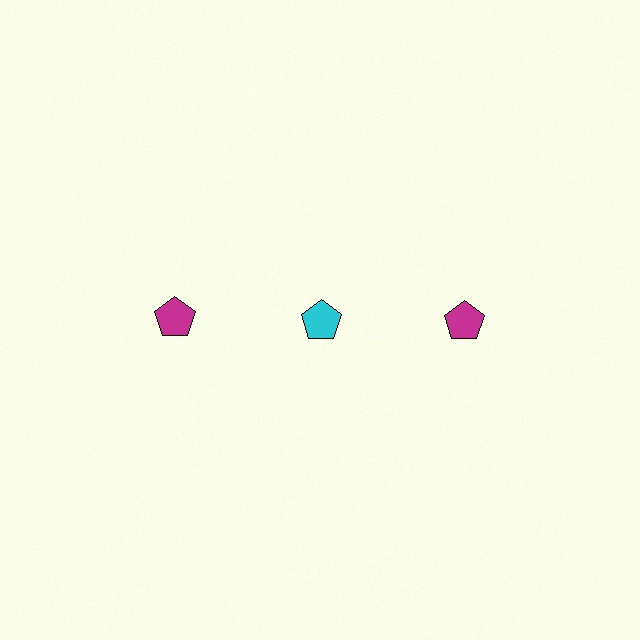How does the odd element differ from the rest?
It has a different color: cyan instead of magenta.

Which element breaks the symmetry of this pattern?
The cyan pentagon in the top row, second from left column breaks the symmetry. All other shapes are magenta pentagons.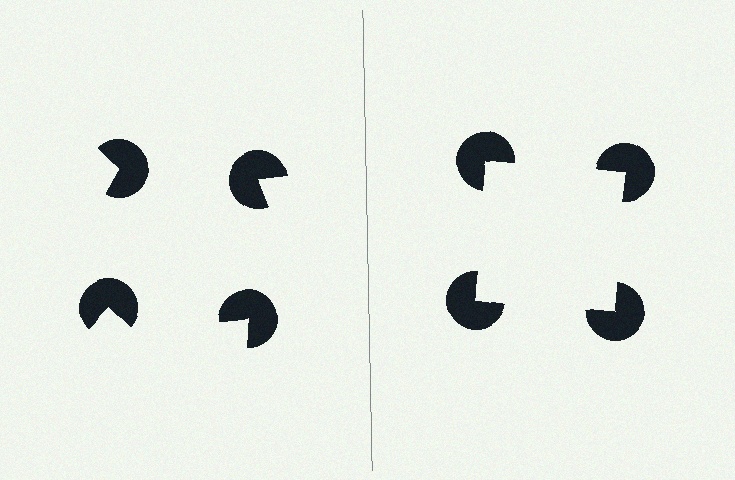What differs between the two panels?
The pac-man discs are positioned identically on both sides; only the wedge orientations differ. On the right they align to a square; on the left they are misaligned.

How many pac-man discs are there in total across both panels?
8 — 4 on each side.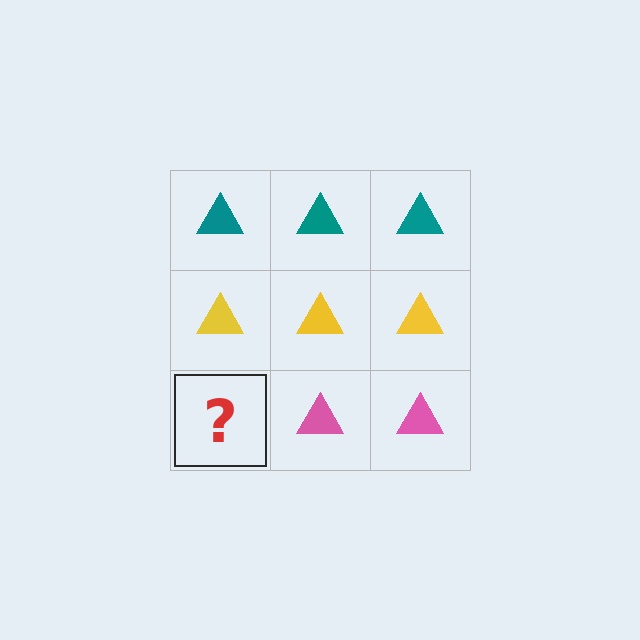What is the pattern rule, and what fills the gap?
The rule is that each row has a consistent color. The gap should be filled with a pink triangle.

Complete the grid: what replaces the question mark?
The question mark should be replaced with a pink triangle.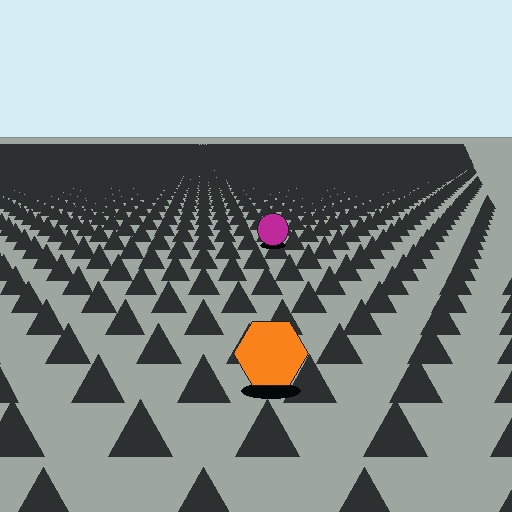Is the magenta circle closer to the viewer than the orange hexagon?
No. The orange hexagon is closer — you can tell from the texture gradient: the ground texture is coarser near it.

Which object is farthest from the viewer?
The magenta circle is farthest from the viewer. It appears smaller and the ground texture around it is denser.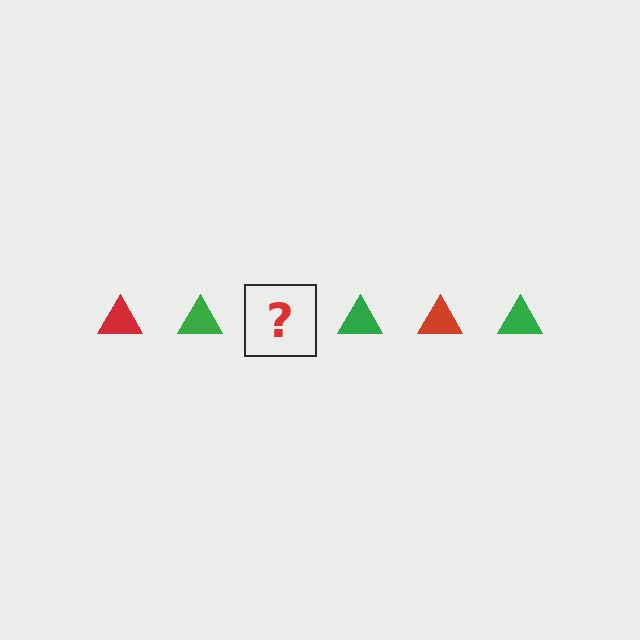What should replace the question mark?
The question mark should be replaced with a red triangle.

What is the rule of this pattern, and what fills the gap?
The rule is that the pattern cycles through red, green triangles. The gap should be filled with a red triangle.